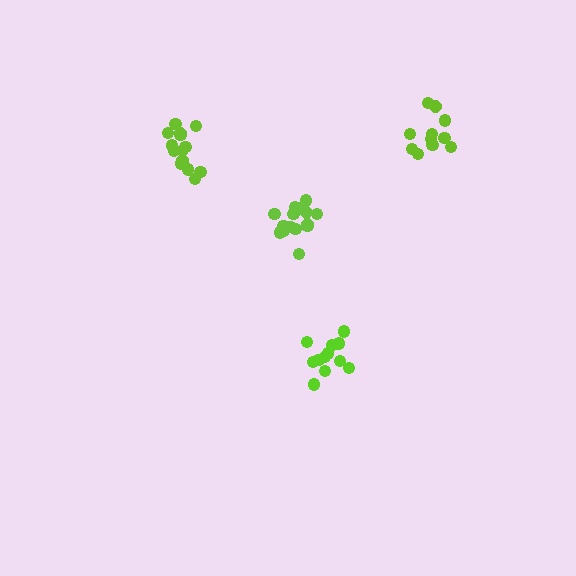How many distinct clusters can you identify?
There are 4 distinct clusters.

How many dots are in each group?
Group 1: 16 dots, Group 2: 11 dots, Group 3: 15 dots, Group 4: 12 dots (54 total).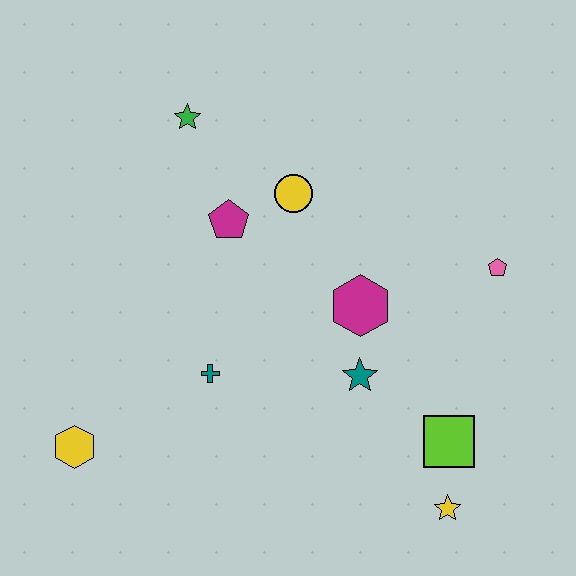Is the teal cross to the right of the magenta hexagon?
No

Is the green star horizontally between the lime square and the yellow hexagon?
Yes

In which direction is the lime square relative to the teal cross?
The lime square is to the right of the teal cross.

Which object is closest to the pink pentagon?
The magenta hexagon is closest to the pink pentagon.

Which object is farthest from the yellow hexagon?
The pink pentagon is farthest from the yellow hexagon.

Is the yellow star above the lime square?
No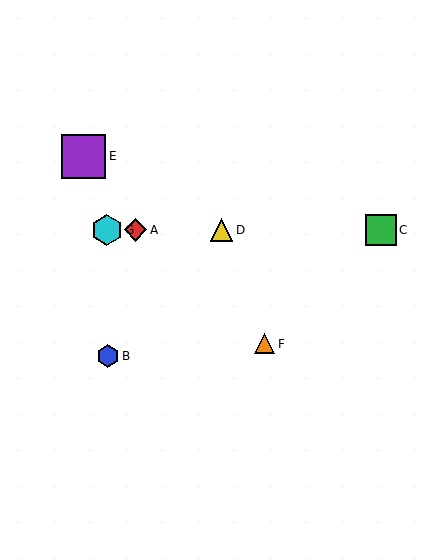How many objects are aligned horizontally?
4 objects (A, C, D, G) are aligned horizontally.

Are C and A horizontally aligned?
Yes, both are at y≈230.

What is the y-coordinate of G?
Object G is at y≈230.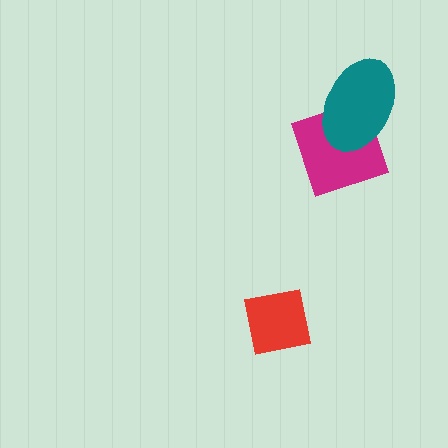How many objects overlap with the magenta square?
1 object overlaps with the magenta square.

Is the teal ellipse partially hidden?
No, no other shape covers it.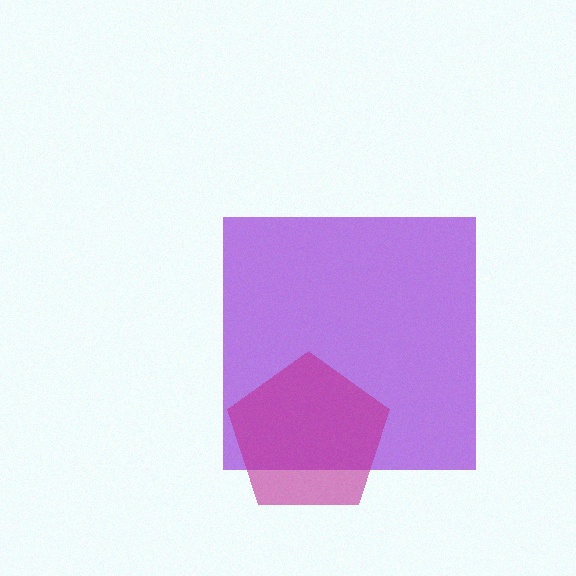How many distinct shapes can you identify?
There are 2 distinct shapes: a purple square, a magenta pentagon.